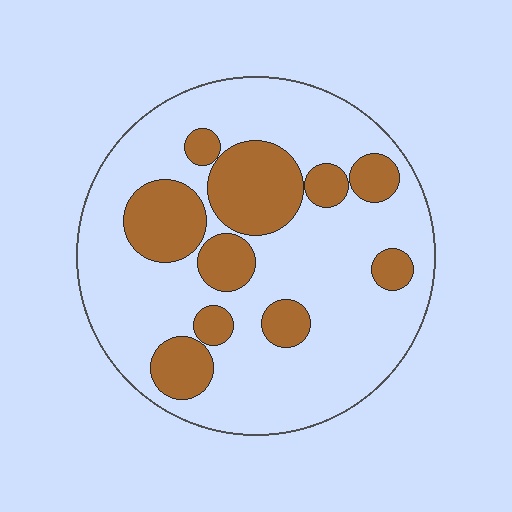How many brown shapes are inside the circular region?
10.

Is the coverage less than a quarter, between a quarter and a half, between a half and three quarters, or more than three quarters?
Between a quarter and a half.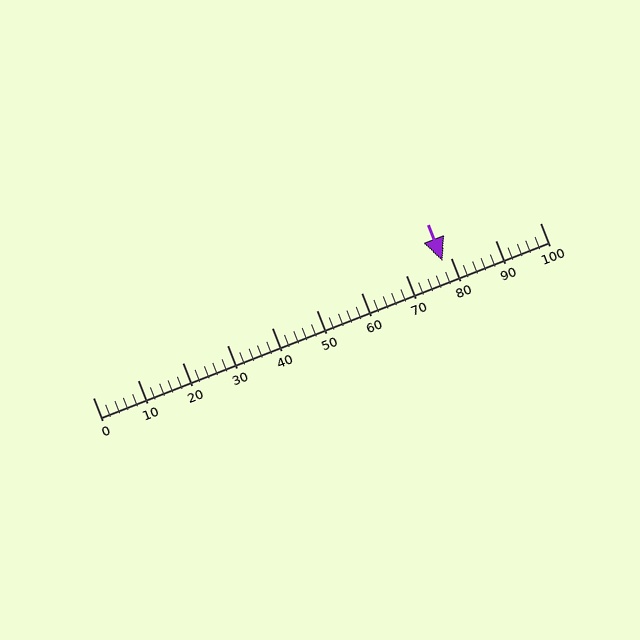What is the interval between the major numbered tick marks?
The major tick marks are spaced 10 units apart.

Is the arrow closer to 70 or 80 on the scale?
The arrow is closer to 80.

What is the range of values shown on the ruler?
The ruler shows values from 0 to 100.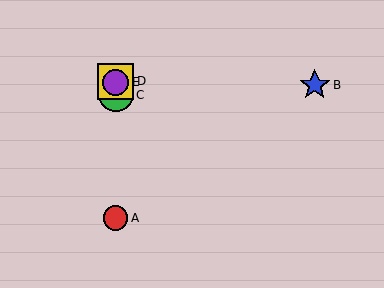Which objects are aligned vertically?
Objects A, C, D, E are aligned vertically.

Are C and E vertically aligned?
Yes, both are at x≈116.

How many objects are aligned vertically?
4 objects (A, C, D, E) are aligned vertically.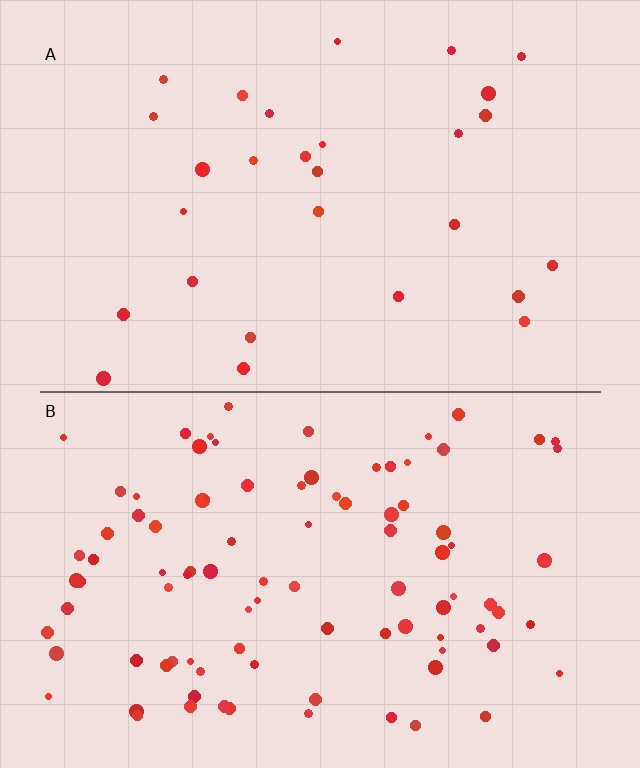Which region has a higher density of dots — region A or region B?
B (the bottom).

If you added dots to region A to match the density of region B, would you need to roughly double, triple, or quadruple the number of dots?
Approximately triple.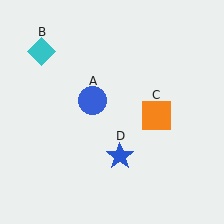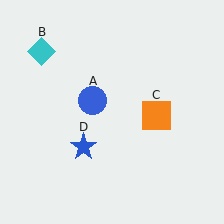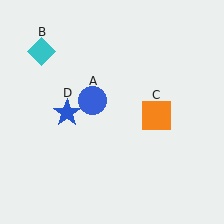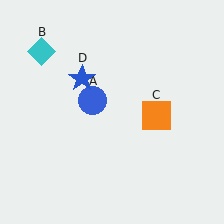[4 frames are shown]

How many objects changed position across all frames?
1 object changed position: blue star (object D).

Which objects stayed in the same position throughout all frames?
Blue circle (object A) and cyan diamond (object B) and orange square (object C) remained stationary.